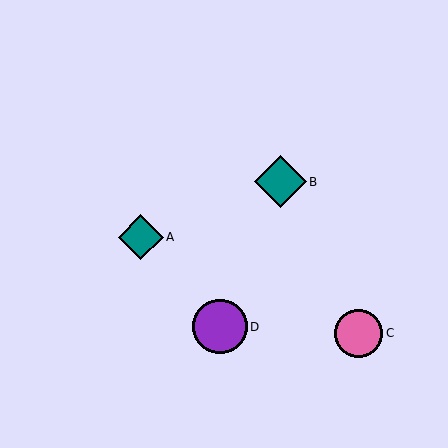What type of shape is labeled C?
Shape C is a pink circle.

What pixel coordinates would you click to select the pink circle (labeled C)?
Click at (359, 333) to select the pink circle C.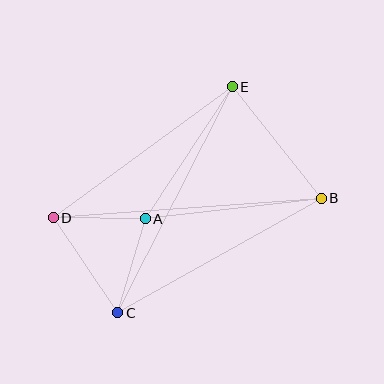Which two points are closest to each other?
Points A and D are closest to each other.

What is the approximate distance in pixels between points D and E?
The distance between D and E is approximately 222 pixels.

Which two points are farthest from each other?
Points B and D are farthest from each other.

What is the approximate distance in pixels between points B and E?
The distance between B and E is approximately 143 pixels.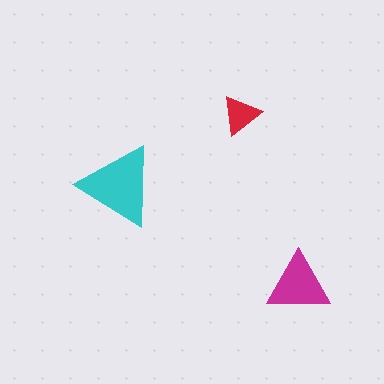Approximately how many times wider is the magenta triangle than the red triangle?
About 1.5 times wider.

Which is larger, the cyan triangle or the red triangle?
The cyan one.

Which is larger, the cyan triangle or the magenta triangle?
The cyan one.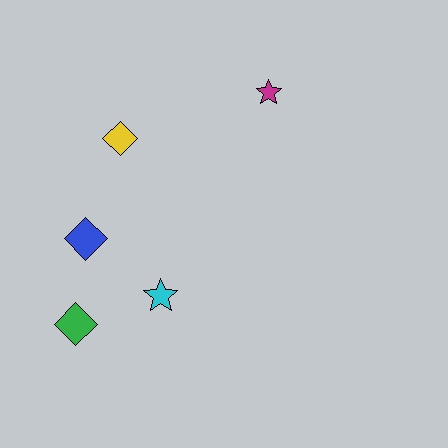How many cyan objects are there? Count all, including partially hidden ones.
There is 1 cyan object.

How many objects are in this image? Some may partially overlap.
There are 5 objects.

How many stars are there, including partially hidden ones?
There are 2 stars.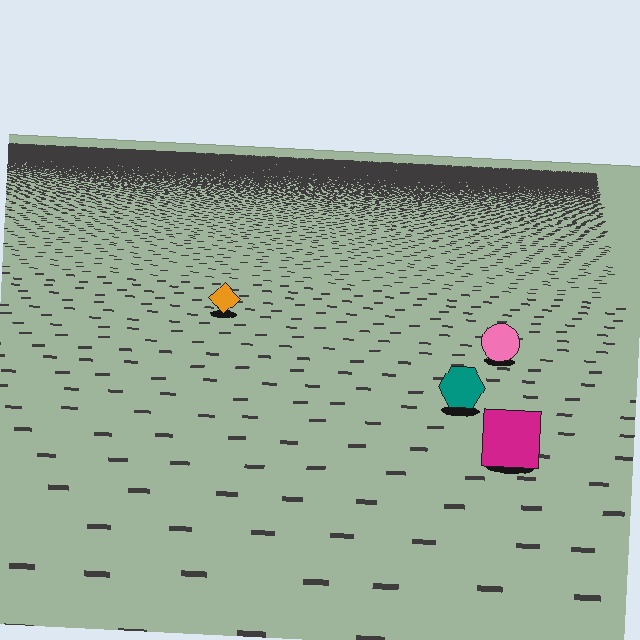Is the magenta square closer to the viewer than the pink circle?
Yes. The magenta square is closer — you can tell from the texture gradient: the ground texture is coarser near it.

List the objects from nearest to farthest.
From nearest to farthest: the magenta square, the teal hexagon, the pink circle, the orange diamond.